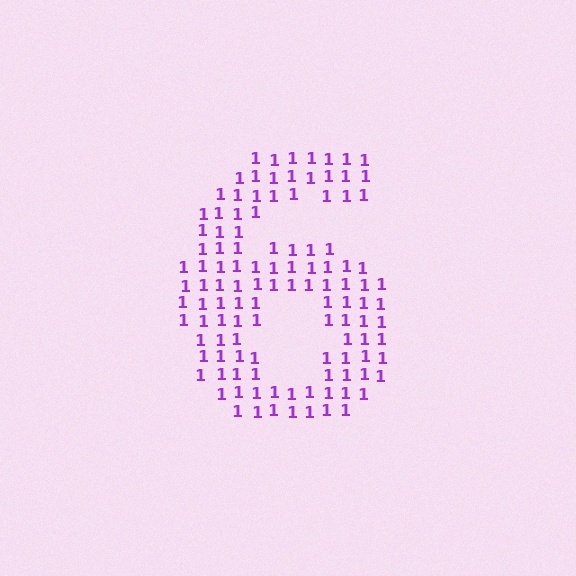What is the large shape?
The large shape is the digit 6.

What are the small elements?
The small elements are digit 1's.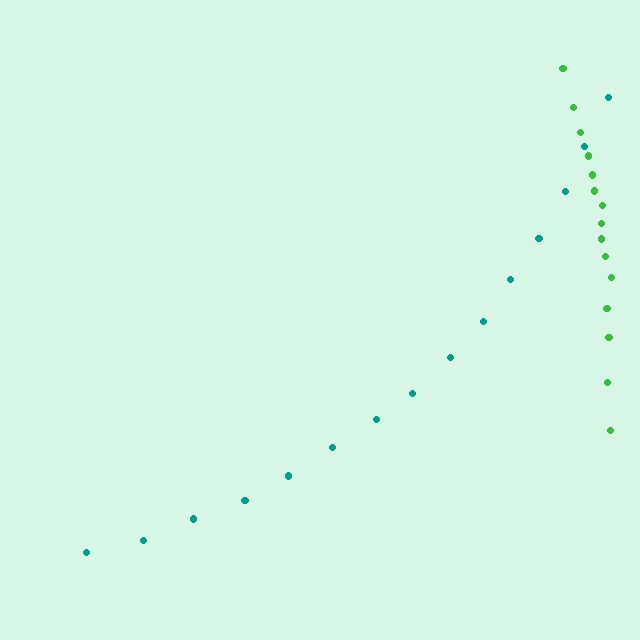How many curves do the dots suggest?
There are 2 distinct paths.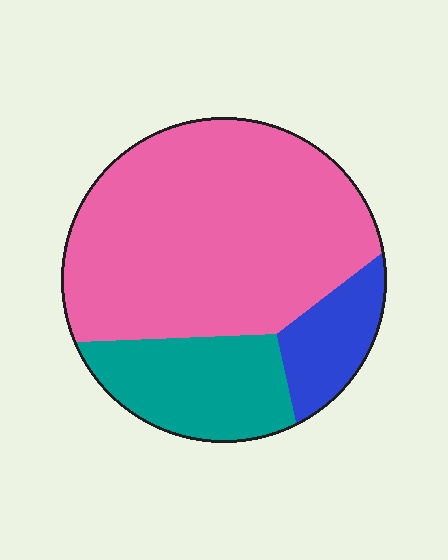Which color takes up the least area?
Blue, at roughly 10%.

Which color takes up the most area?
Pink, at roughly 65%.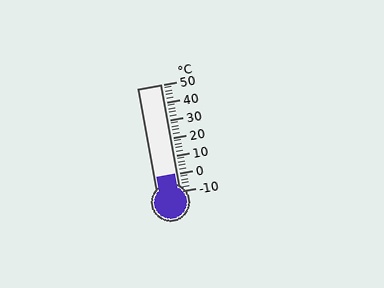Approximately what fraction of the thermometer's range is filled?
The thermometer is filled to approximately 15% of its range.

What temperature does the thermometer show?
The thermometer shows approximately 0°C.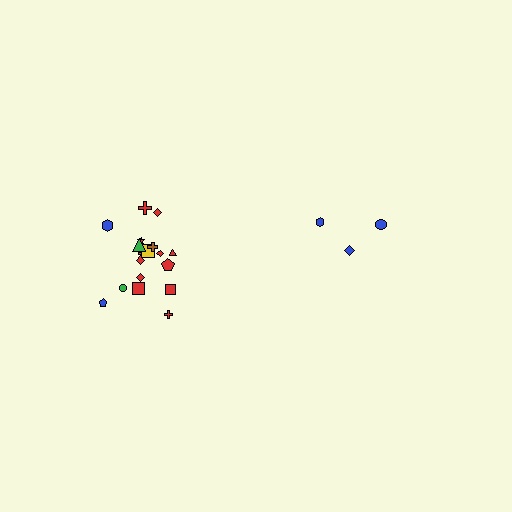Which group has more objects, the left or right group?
The left group.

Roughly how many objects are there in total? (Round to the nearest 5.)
Roughly 20 objects in total.